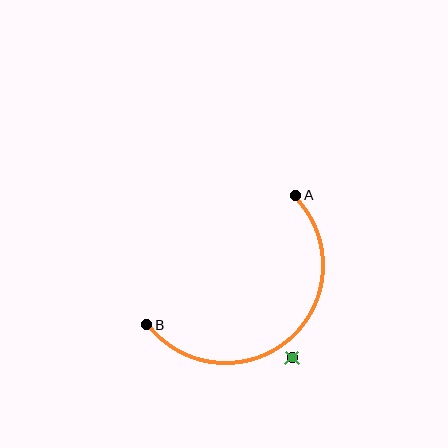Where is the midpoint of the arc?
The arc midpoint is the point on the curve farthest from the straight line joining A and B. It sits below and to the right of that line.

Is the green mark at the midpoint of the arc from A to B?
No — the green mark does not lie on the arc at all. It sits slightly outside the curve.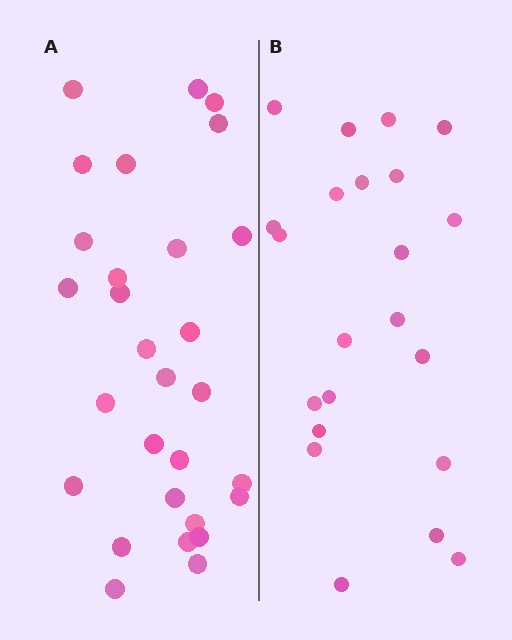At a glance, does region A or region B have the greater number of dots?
Region A (the left region) has more dots.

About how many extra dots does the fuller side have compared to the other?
Region A has roughly 8 or so more dots than region B.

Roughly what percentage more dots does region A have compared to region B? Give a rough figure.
About 30% more.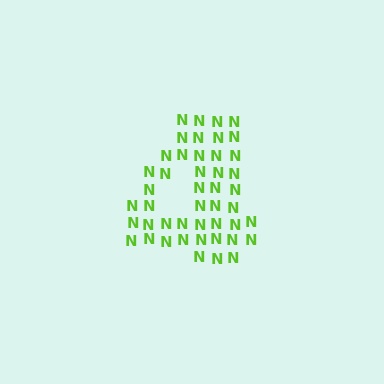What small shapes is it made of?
It is made of small letter N's.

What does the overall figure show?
The overall figure shows the digit 4.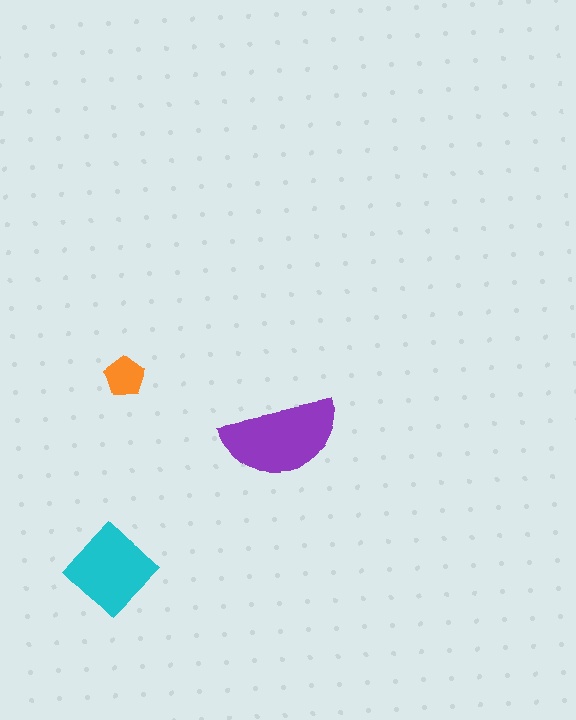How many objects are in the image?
There are 3 objects in the image.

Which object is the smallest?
The orange pentagon.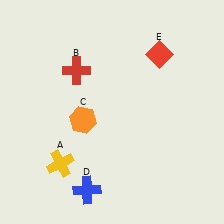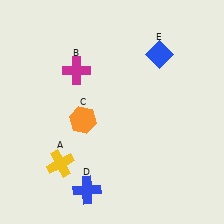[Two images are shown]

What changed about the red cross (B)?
In Image 1, B is red. In Image 2, it changed to magenta.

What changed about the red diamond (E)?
In Image 1, E is red. In Image 2, it changed to blue.